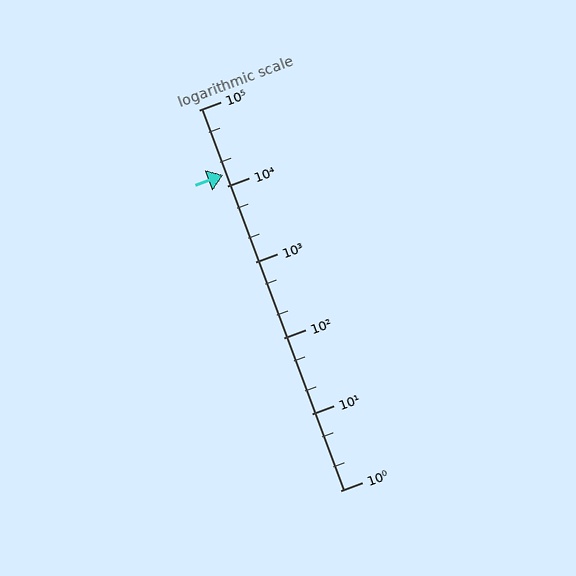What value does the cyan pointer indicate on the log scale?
The pointer indicates approximately 14000.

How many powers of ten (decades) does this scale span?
The scale spans 5 decades, from 1 to 100000.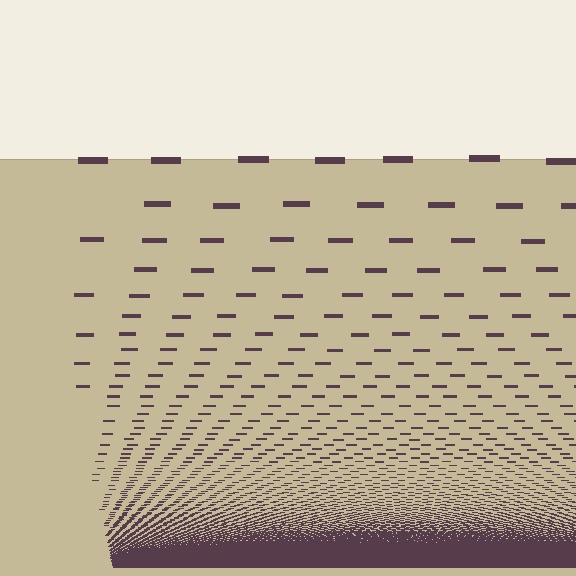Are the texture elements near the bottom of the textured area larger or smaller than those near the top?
Smaller. The gradient is inverted — elements near the bottom are smaller and denser.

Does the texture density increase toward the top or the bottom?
Density increases toward the bottom.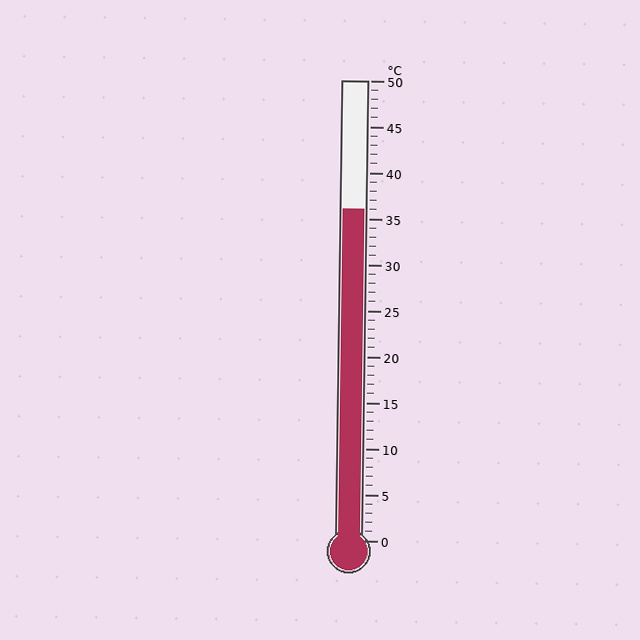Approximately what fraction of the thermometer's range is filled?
The thermometer is filled to approximately 70% of its range.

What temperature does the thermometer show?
The thermometer shows approximately 36°C.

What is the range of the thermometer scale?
The thermometer scale ranges from 0°C to 50°C.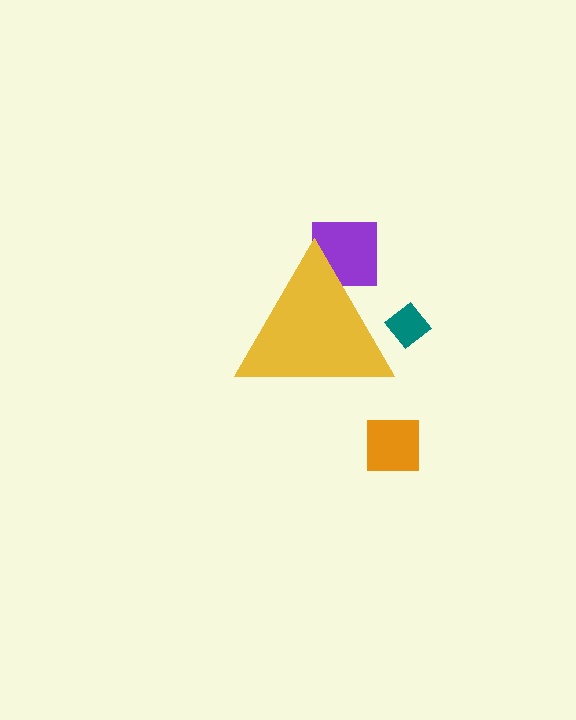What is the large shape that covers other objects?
A yellow triangle.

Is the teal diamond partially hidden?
Yes, the teal diamond is partially hidden behind the yellow triangle.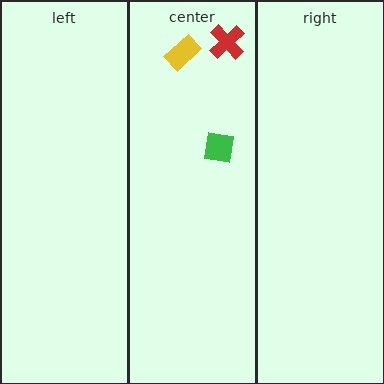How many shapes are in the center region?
3.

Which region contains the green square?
The center region.